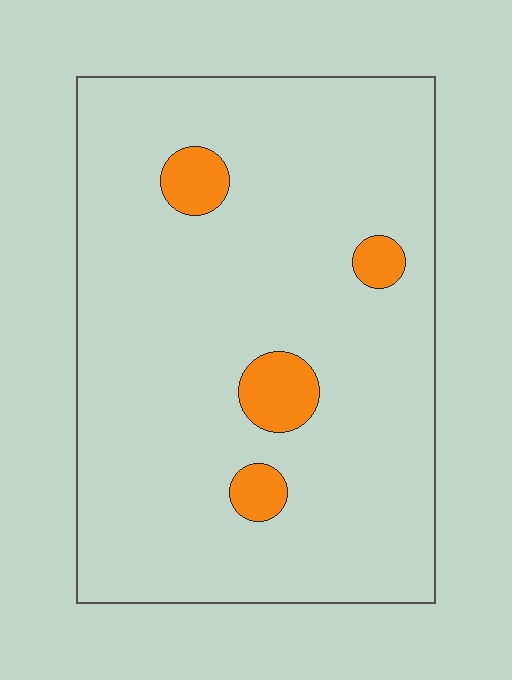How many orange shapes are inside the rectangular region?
4.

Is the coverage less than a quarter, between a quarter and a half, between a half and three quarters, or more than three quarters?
Less than a quarter.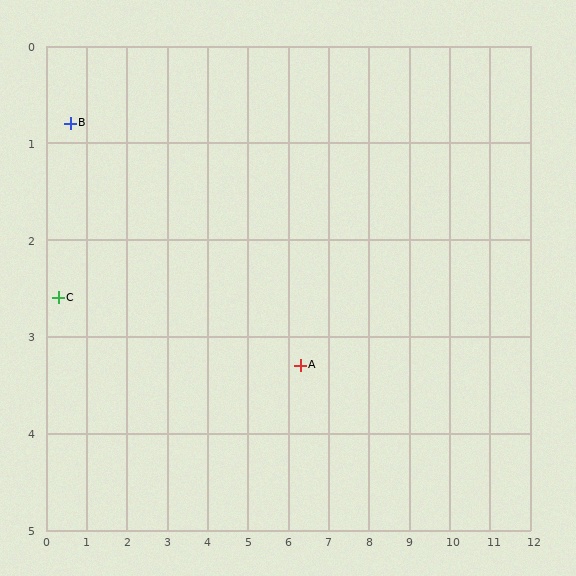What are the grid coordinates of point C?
Point C is at approximately (0.3, 2.6).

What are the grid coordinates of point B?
Point B is at approximately (0.6, 0.8).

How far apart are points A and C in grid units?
Points A and C are about 6.0 grid units apart.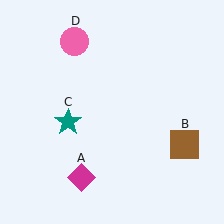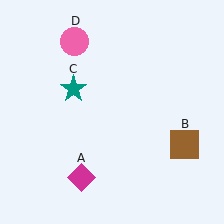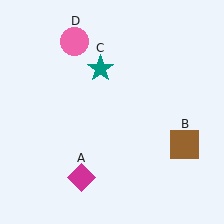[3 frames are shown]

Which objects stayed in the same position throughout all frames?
Magenta diamond (object A) and brown square (object B) and pink circle (object D) remained stationary.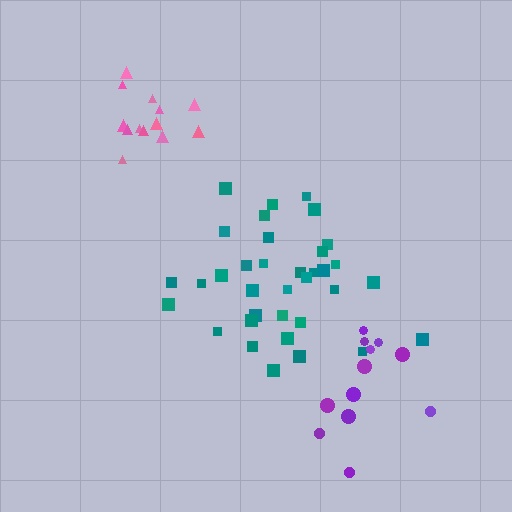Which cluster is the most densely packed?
Pink.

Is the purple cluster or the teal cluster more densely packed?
Purple.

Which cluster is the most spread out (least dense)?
Teal.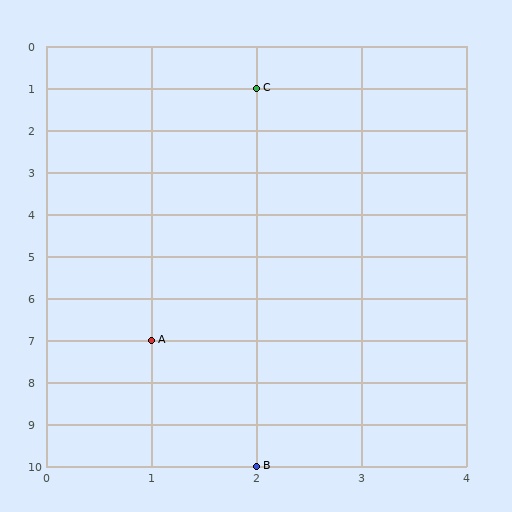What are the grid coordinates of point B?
Point B is at grid coordinates (2, 10).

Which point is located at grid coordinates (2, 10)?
Point B is at (2, 10).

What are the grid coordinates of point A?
Point A is at grid coordinates (1, 7).